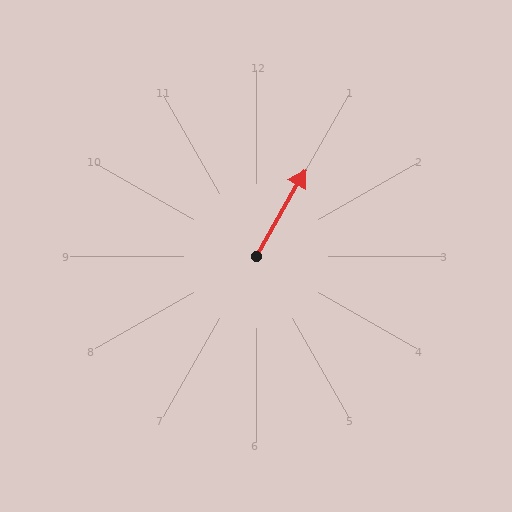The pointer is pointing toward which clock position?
Roughly 1 o'clock.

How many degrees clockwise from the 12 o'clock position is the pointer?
Approximately 30 degrees.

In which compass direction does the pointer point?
Northeast.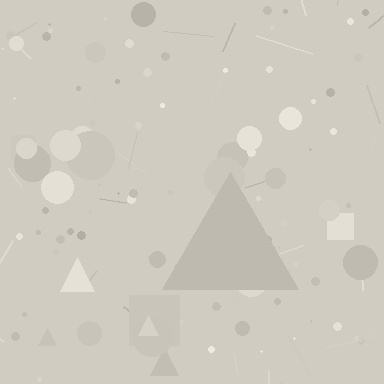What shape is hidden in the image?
A triangle is hidden in the image.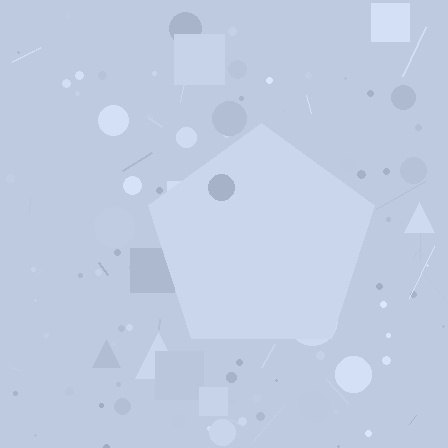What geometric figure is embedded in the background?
A pentagon is embedded in the background.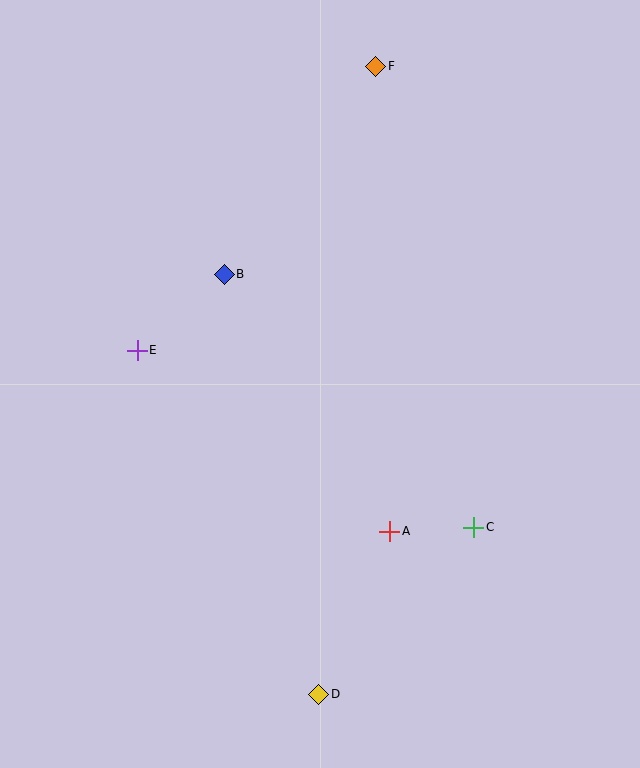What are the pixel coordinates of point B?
Point B is at (224, 274).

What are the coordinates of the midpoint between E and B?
The midpoint between E and B is at (181, 312).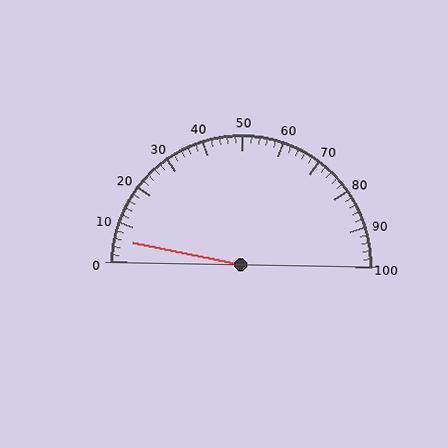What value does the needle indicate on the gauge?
The needle indicates approximately 6.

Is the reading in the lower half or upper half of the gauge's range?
The reading is in the lower half of the range (0 to 100).